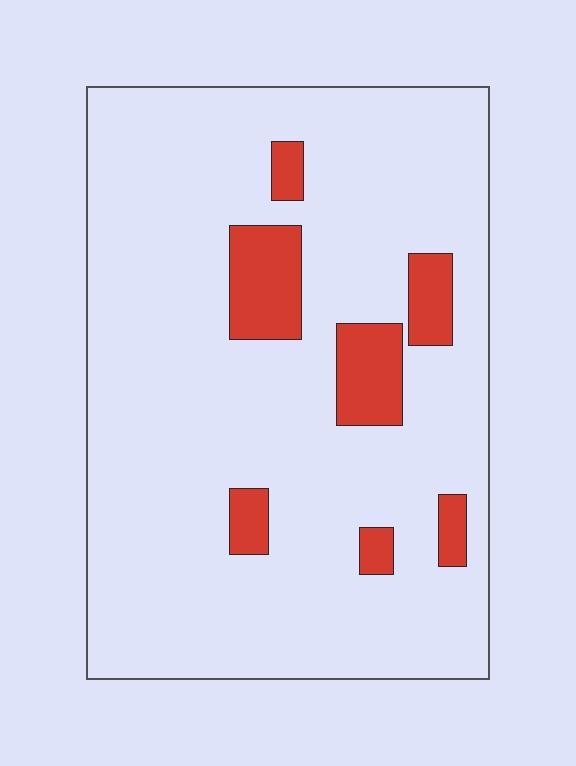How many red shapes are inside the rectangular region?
7.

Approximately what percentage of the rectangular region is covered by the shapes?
Approximately 10%.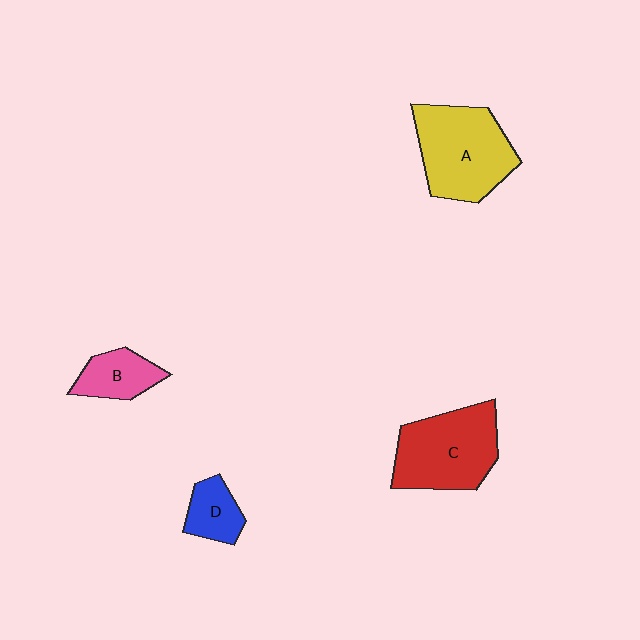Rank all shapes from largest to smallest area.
From largest to smallest: A (yellow), C (red), B (pink), D (blue).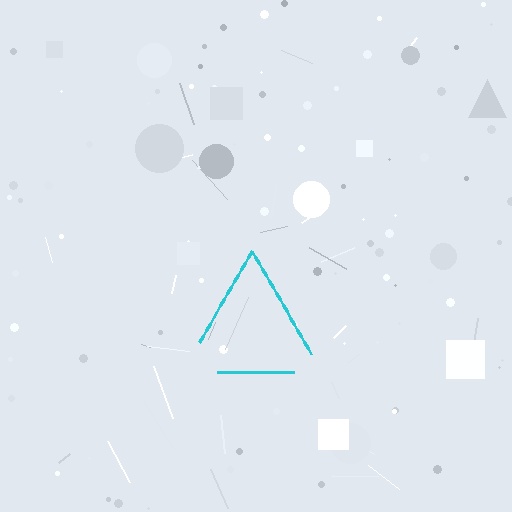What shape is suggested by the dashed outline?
The dashed outline suggests a triangle.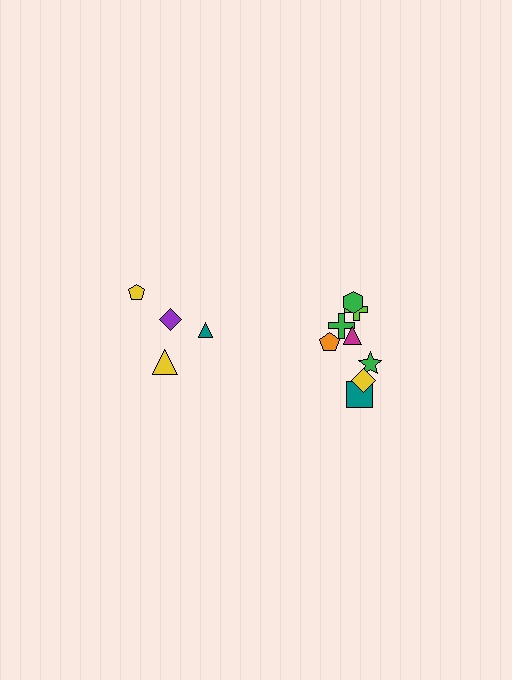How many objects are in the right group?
There are 8 objects.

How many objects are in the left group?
There are 4 objects.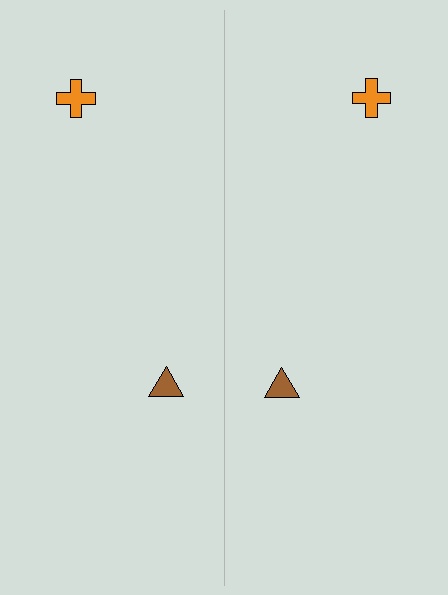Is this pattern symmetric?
Yes, this pattern has bilateral (reflection) symmetry.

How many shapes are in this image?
There are 4 shapes in this image.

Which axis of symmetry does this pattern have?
The pattern has a vertical axis of symmetry running through the center of the image.